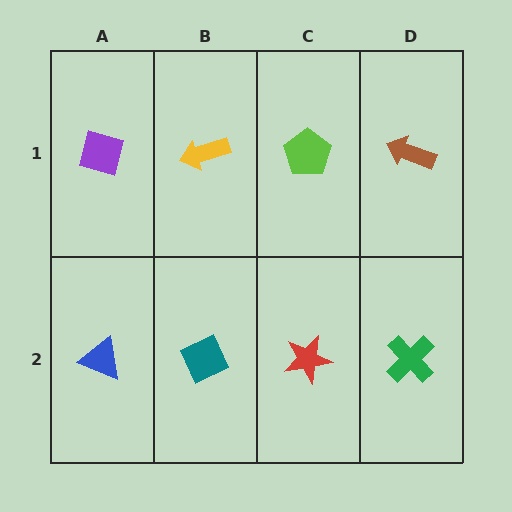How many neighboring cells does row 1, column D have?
2.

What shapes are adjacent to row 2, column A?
A purple diamond (row 1, column A), a teal diamond (row 2, column B).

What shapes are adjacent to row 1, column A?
A blue triangle (row 2, column A), a yellow arrow (row 1, column B).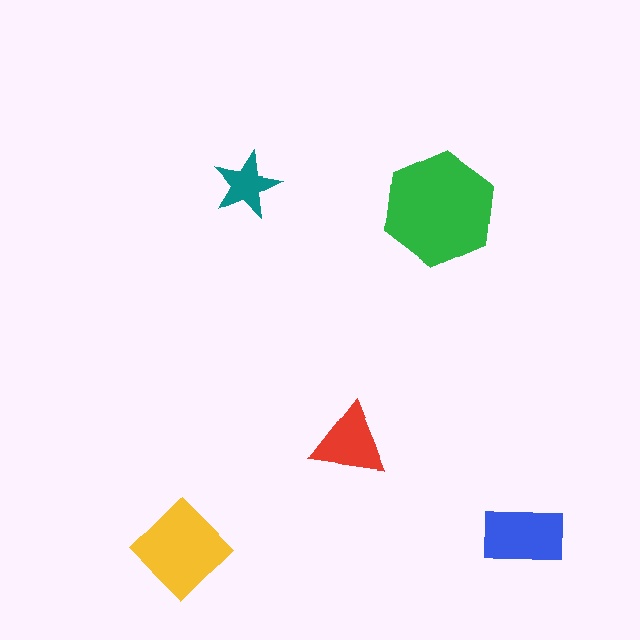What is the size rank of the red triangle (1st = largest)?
4th.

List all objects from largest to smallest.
The green hexagon, the yellow diamond, the blue rectangle, the red triangle, the teal star.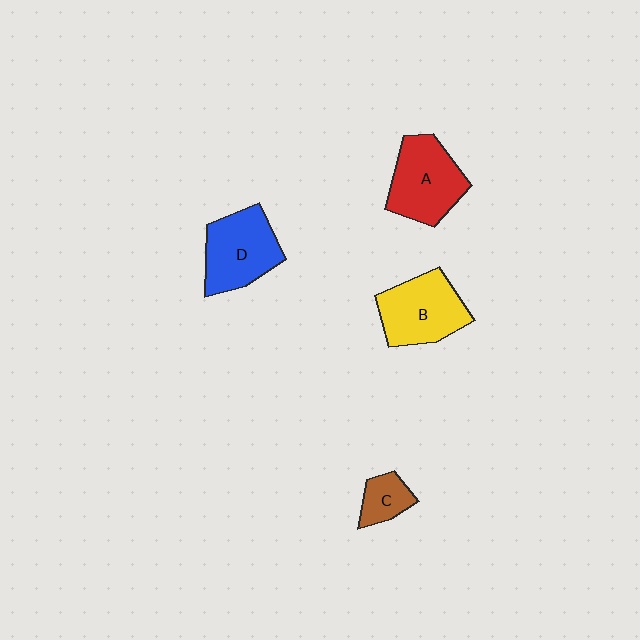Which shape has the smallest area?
Shape C (brown).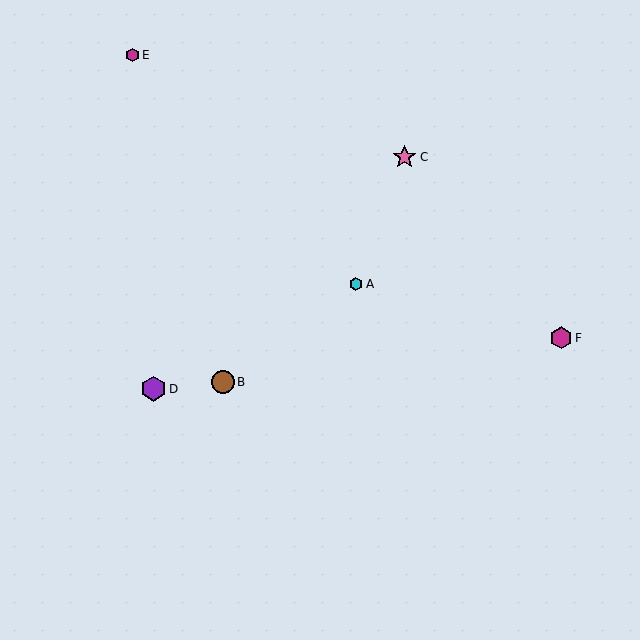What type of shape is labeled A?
Shape A is a cyan hexagon.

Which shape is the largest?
The purple hexagon (labeled D) is the largest.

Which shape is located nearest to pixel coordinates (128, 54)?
The magenta hexagon (labeled E) at (133, 55) is nearest to that location.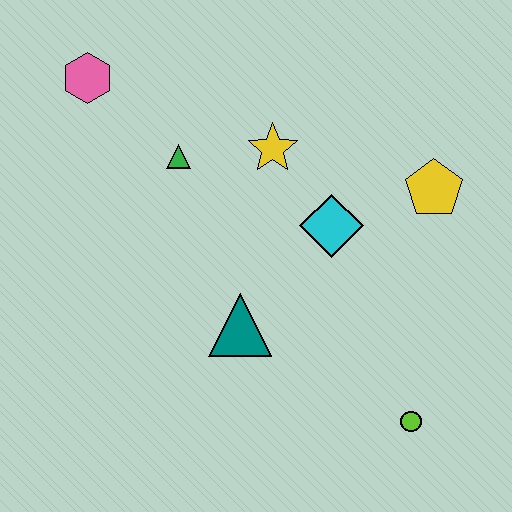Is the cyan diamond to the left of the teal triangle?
No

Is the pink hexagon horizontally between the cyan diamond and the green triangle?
No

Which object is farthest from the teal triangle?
The pink hexagon is farthest from the teal triangle.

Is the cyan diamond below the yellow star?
Yes